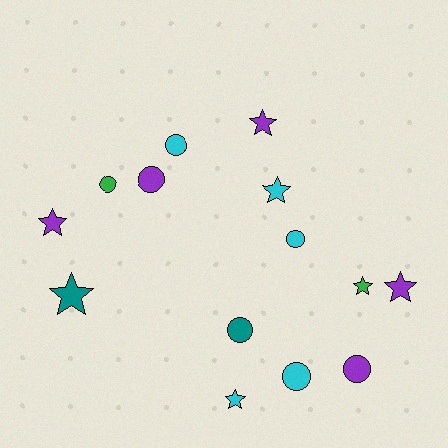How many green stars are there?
There is 1 green star.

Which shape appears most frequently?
Circle, with 7 objects.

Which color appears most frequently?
Purple, with 5 objects.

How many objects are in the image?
There are 14 objects.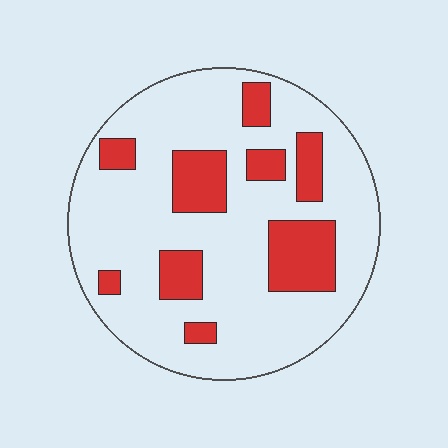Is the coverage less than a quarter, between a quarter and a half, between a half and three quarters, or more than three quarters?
Less than a quarter.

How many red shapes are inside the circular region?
9.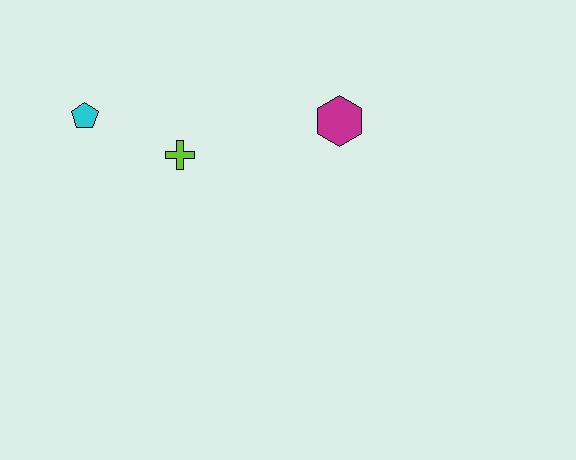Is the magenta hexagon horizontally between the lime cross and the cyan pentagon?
No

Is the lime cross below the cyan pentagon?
Yes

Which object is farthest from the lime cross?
The magenta hexagon is farthest from the lime cross.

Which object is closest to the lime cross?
The cyan pentagon is closest to the lime cross.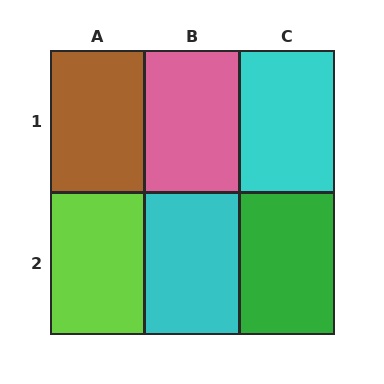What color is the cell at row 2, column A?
Lime.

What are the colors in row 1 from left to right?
Brown, pink, cyan.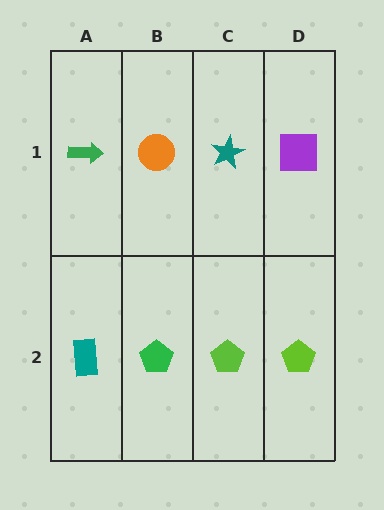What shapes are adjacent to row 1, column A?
A teal rectangle (row 2, column A), an orange circle (row 1, column B).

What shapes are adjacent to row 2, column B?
An orange circle (row 1, column B), a teal rectangle (row 2, column A), a lime pentagon (row 2, column C).